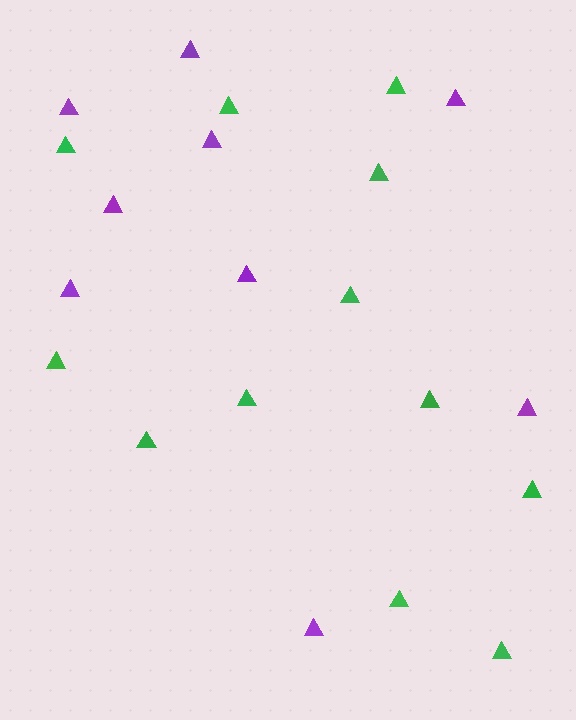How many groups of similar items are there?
There are 2 groups: one group of purple triangles (9) and one group of green triangles (12).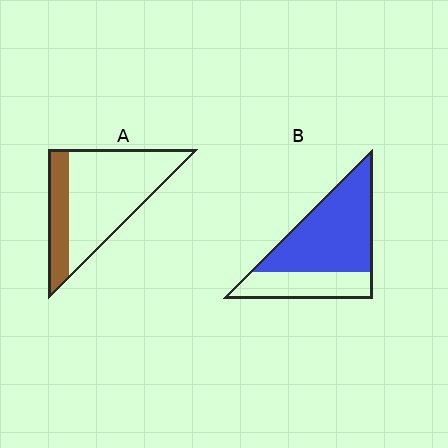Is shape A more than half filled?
No.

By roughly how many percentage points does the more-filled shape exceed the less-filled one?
By roughly 40 percentage points (B over A).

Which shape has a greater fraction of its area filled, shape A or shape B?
Shape B.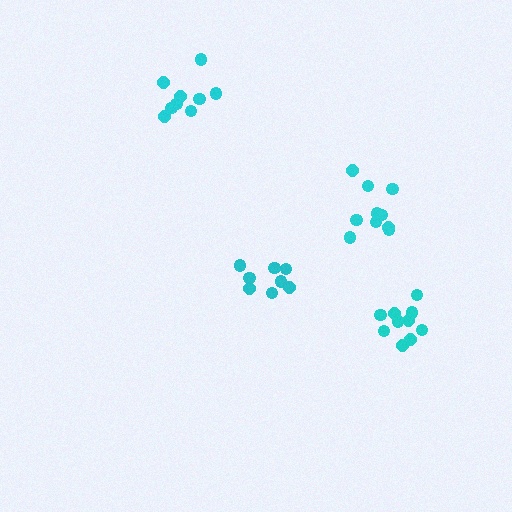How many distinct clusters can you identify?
There are 4 distinct clusters.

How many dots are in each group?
Group 1: 9 dots, Group 2: 10 dots, Group 3: 8 dots, Group 4: 10 dots (37 total).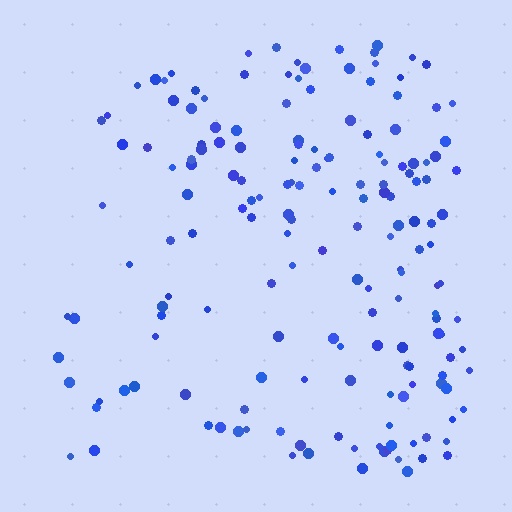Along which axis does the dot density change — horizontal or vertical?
Horizontal.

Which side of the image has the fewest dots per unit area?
The left.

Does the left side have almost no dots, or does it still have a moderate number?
Still a moderate number, just noticeably fewer than the right.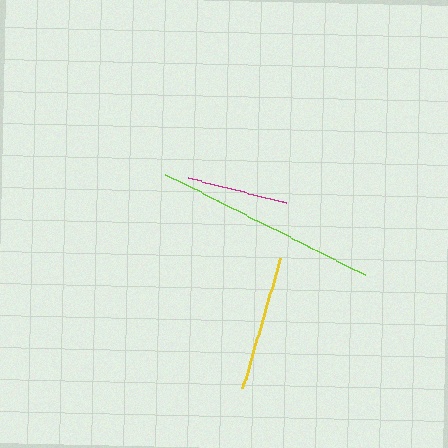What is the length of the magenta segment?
The magenta segment is approximately 102 pixels long.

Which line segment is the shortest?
The magenta line is the shortest at approximately 102 pixels.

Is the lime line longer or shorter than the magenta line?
The lime line is longer than the magenta line.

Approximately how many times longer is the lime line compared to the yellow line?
The lime line is approximately 1.6 times the length of the yellow line.